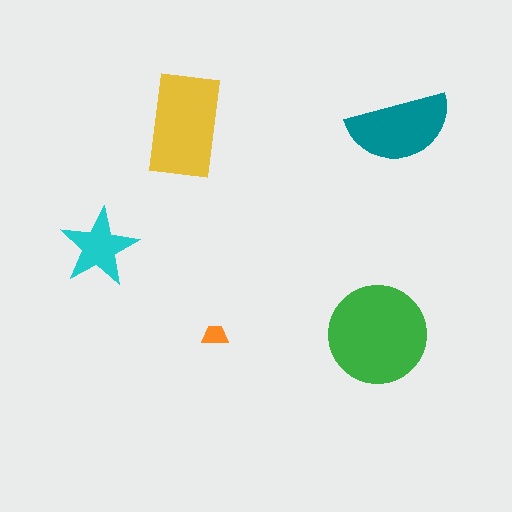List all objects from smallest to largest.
The orange trapezoid, the cyan star, the teal semicircle, the yellow rectangle, the green circle.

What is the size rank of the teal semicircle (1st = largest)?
3rd.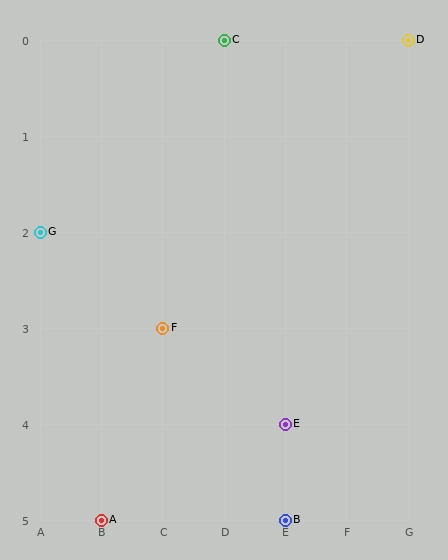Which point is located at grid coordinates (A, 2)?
Point G is at (A, 2).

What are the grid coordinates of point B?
Point B is at grid coordinates (E, 5).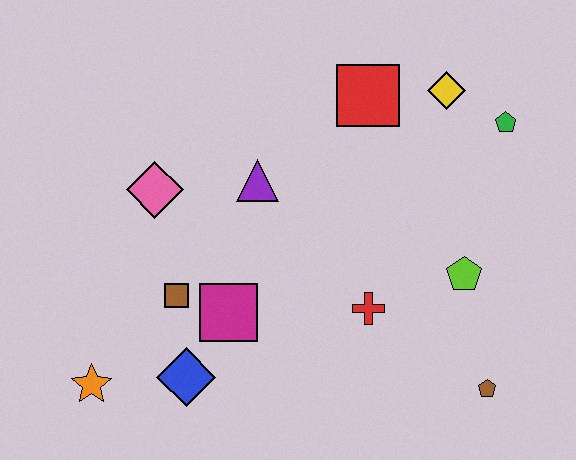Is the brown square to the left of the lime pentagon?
Yes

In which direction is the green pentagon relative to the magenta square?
The green pentagon is to the right of the magenta square.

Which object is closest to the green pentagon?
The yellow diamond is closest to the green pentagon.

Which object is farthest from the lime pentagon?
The orange star is farthest from the lime pentagon.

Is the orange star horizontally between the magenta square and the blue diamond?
No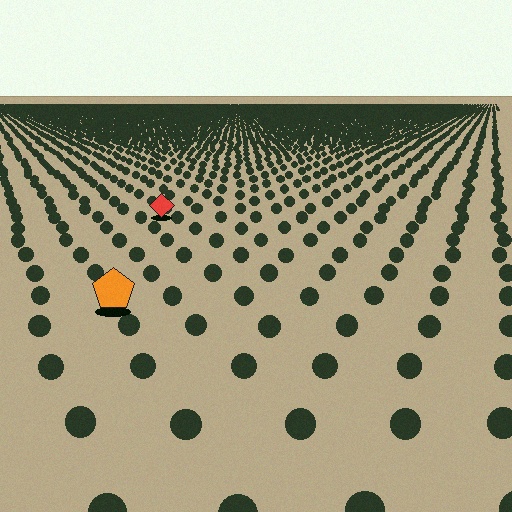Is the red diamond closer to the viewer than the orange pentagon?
No. The orange pentagon is closer — you can tell from the texture gradient: the ground texture is coarser near it.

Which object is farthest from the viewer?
The red diamond is farthest from the viewer. It appears smaller and the ground texture around it is denser.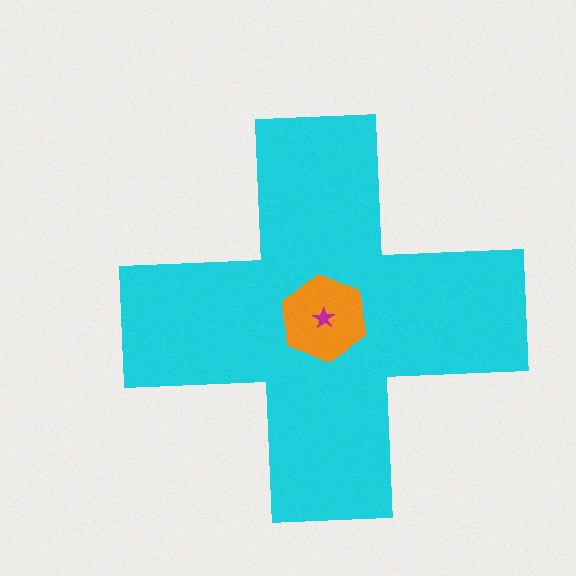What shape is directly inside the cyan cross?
The orange hexagon.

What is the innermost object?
The magenta star.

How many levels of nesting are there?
3.